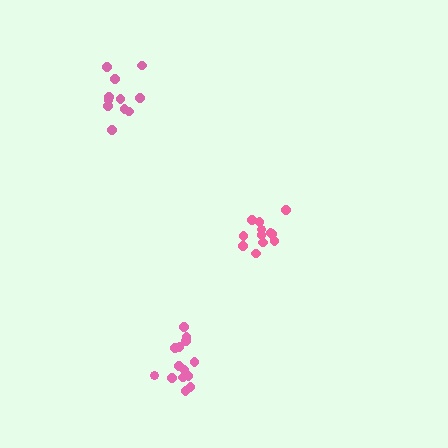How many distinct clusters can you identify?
There are 3 distinct clusters.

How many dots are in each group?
Group 1: 11 dots, Group 2: 14 dots, Group 3: 12 dots (37 total).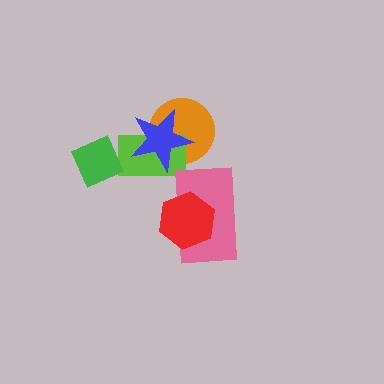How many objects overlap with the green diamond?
1 object overlaps with the green diamond.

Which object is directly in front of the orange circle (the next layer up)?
The lime rectangle is directly in front of the orange circle.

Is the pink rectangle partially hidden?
Yes, it is partially covered by another shape.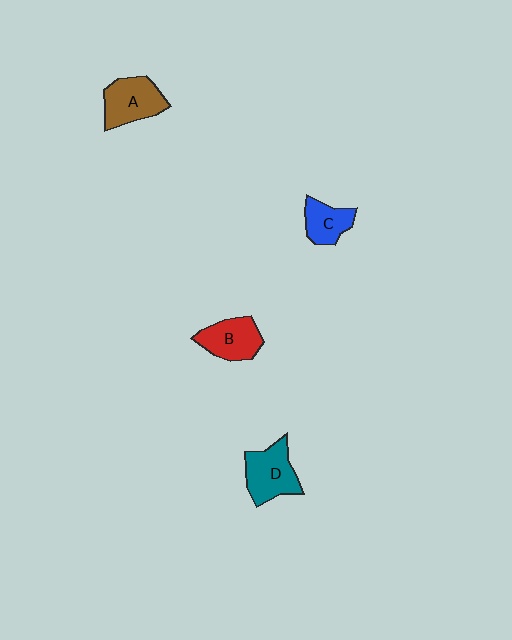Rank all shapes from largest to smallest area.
From largest to smallest: D (teal), A (brown), B (red), C (blue).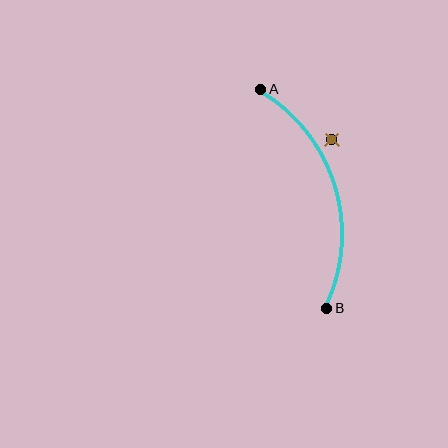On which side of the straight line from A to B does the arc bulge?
The arc bulges to the right of the straight line connecting A and B.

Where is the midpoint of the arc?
The arc midpoint is the point on the curve farthest from the straight line joining A and B. It sits to the right of that line.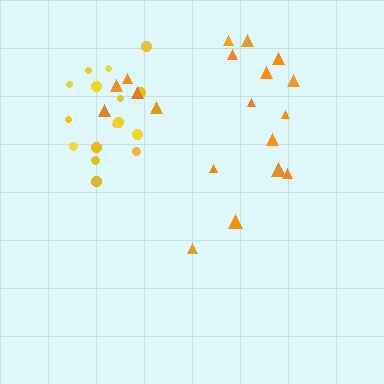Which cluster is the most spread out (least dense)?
Orange.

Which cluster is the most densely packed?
Yellow.